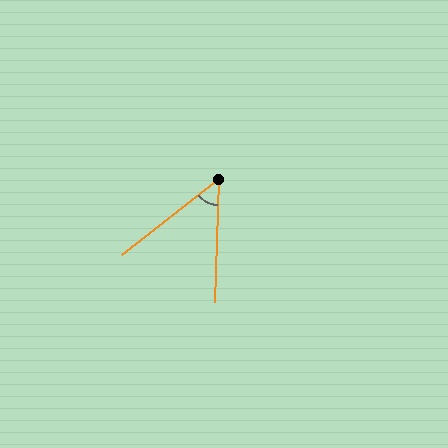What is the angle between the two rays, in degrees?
Approximately 50 degrees.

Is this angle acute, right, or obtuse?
It is acute.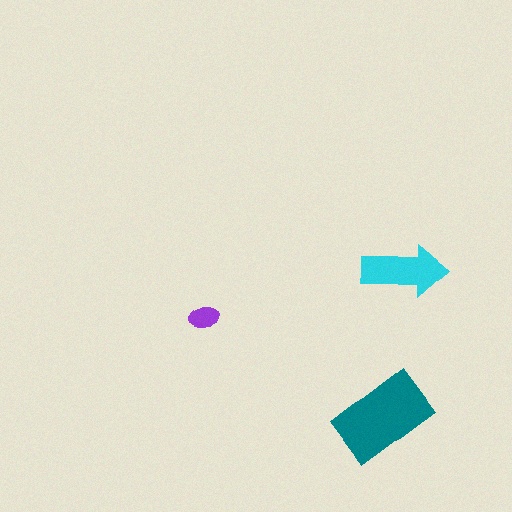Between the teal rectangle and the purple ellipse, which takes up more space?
The teal rectangle.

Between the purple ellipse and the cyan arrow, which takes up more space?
The cyan arrow.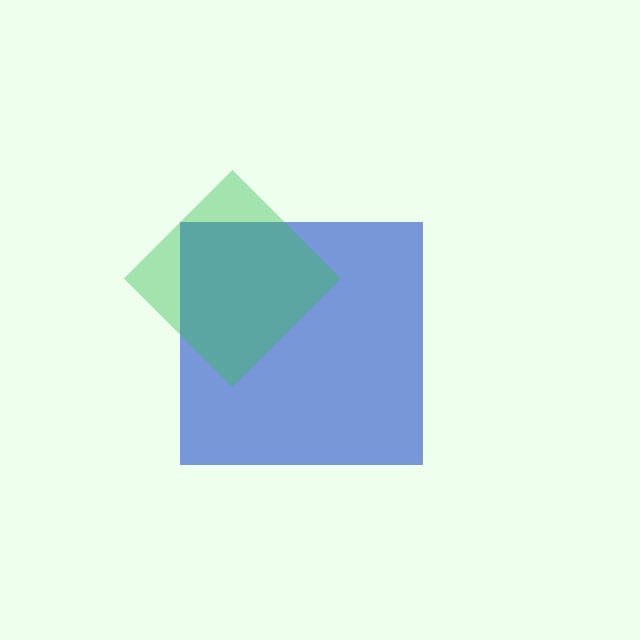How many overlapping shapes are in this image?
There are 2 overlapping shapes in the image.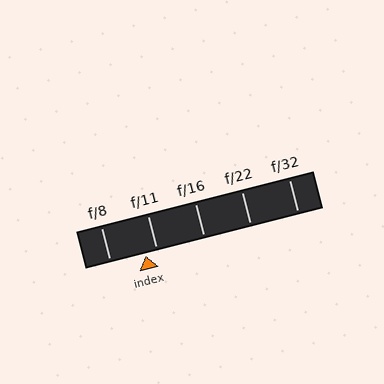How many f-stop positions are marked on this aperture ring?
There are 5 f-stop positions marked.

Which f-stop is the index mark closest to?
The index mark is closest to f/11.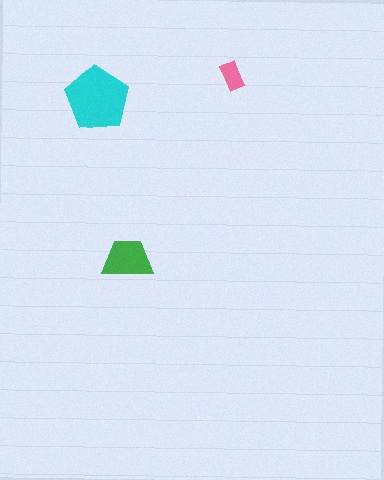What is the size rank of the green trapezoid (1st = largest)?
2nd.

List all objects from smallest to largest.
The pink rectangle, the green trapezoid, the cyan pentagon.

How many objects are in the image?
There are 3 objects in the image.